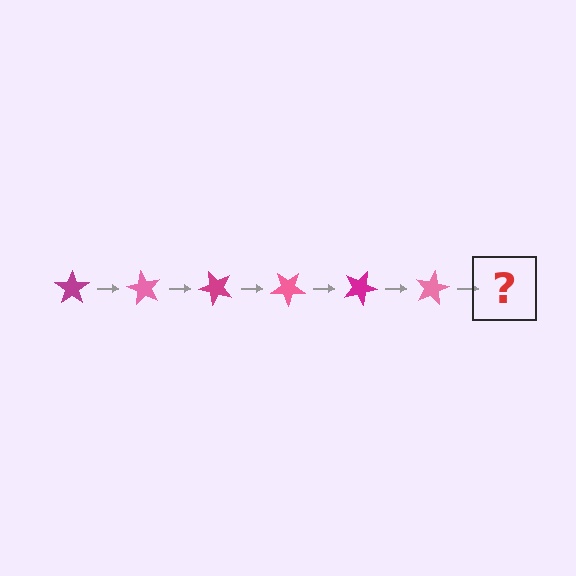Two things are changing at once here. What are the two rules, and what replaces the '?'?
The two rules are that it rotates 60 degrees each step and the color cycles through magenta and pink. The '?' should be a magenta star, rotated 360 degrees from the start.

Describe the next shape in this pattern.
It should be a magenta star, rotated 360 degrees from the start.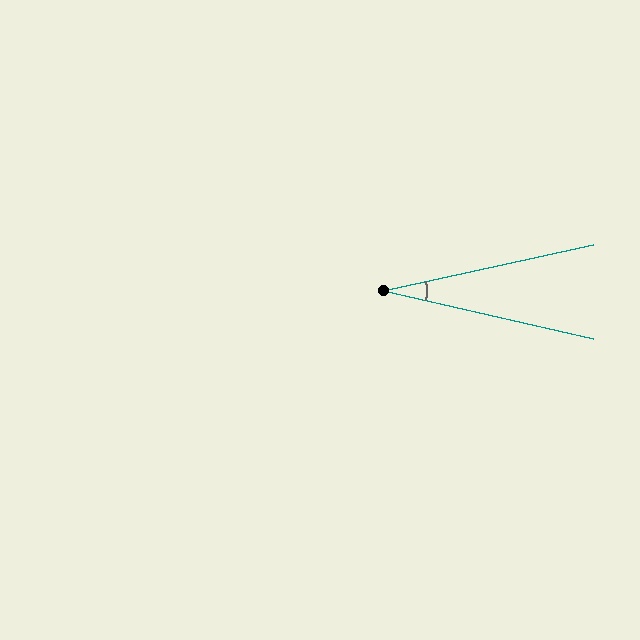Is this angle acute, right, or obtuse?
It is acute.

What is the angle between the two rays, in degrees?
Approximately 25 degrees.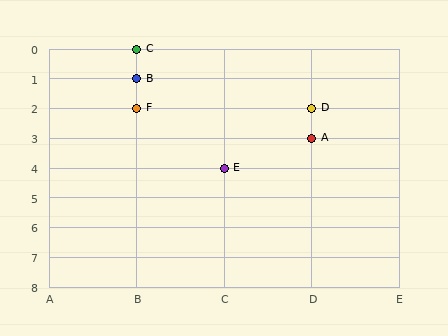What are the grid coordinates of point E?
Point E is at grid coordinates (C, 4).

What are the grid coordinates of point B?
Point B is at grid coordinates (B, 1).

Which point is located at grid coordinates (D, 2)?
Point D is at (D, 2).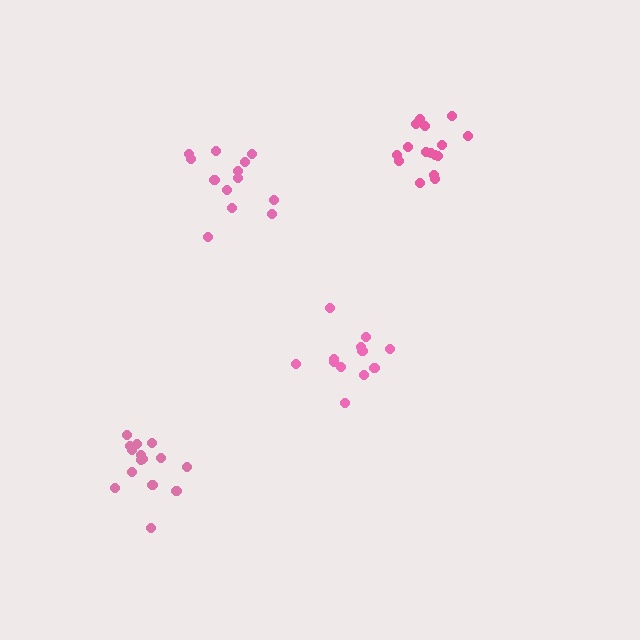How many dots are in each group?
Group 1: 15 dots, Group 2: 13 dots, Group 3: 16 dots, Group 4: 13 dots (57 total).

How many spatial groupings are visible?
There are 4 spatial groupings.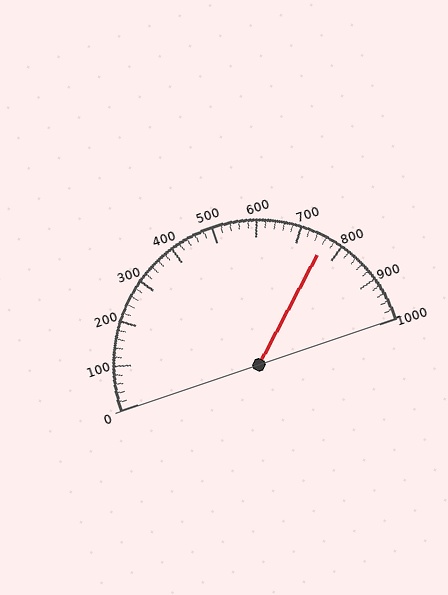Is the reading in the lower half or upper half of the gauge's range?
The reading is in the upper half of the range (0 to 1000).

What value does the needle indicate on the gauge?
The needle indicates approximately 760.